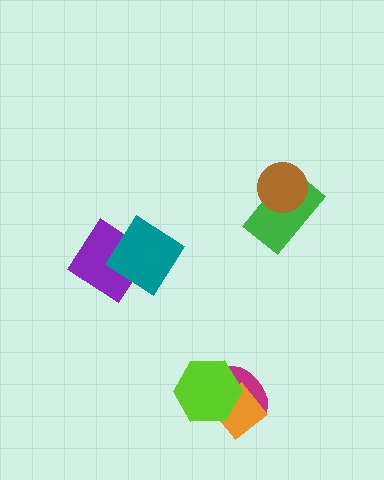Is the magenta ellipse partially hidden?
Yes, it is partially covered by another shape.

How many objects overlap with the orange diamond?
2 objects overlap with the orange diamond.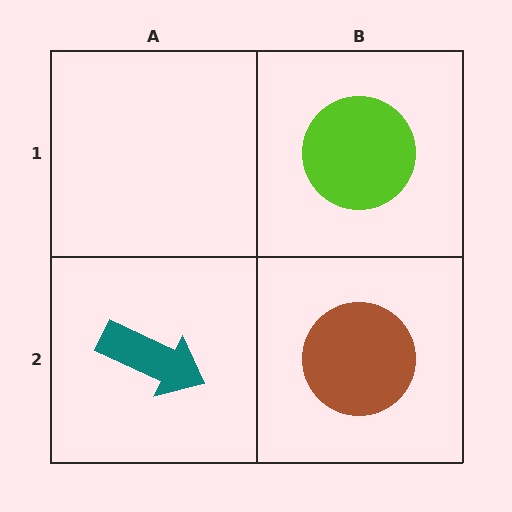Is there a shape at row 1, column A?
No, that cell is empty.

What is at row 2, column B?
A brown circle.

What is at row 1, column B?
A lime circle.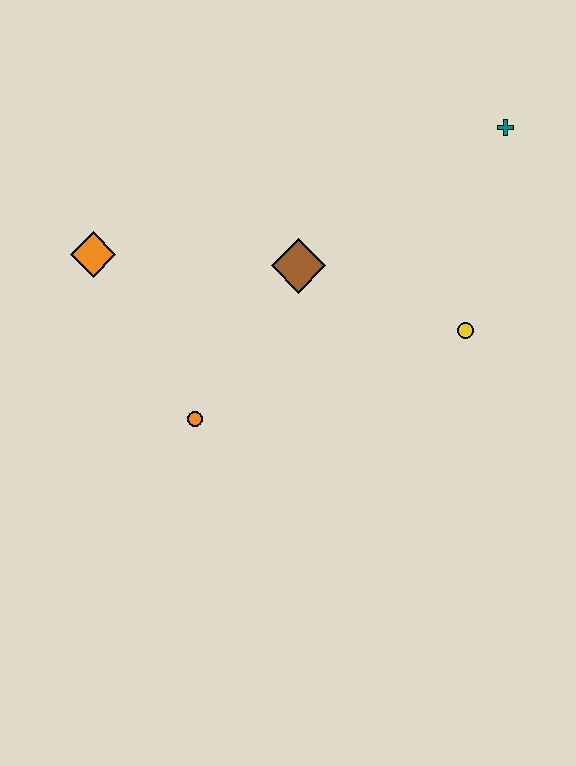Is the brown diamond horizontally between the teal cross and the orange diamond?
Yes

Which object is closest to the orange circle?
The brown diamond is closest to the orange circle.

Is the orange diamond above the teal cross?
No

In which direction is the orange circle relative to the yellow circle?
The orange circle is to the left of the yellow circle.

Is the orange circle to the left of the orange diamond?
No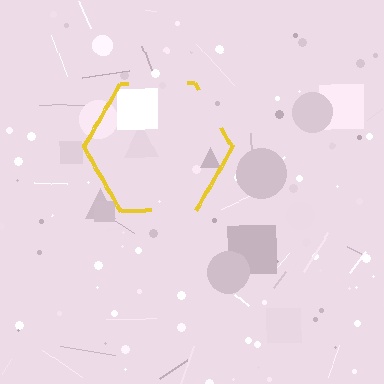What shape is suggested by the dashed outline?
The dashed outline suggests a hexagon.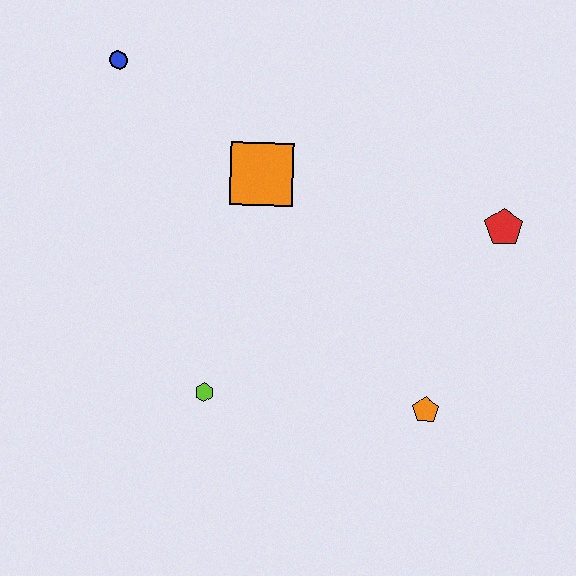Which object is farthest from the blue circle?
The orange pentagon is farthest from the blue circle.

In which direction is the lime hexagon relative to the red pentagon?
The lime hexagon is to the left of the red pentagon.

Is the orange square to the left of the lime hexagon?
No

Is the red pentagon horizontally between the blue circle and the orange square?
No